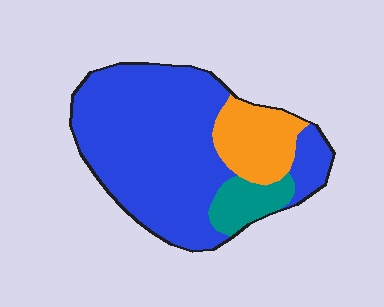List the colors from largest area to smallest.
From largest to smallest: blue, orange, teal.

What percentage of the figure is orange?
Orange covers around 15% of the figure.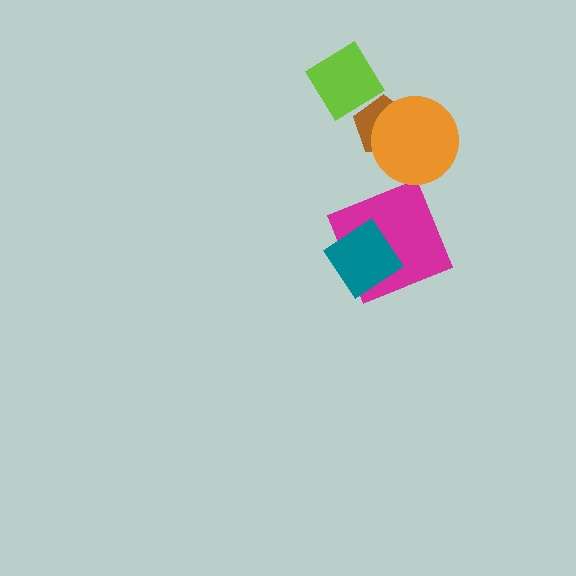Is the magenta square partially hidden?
Yes, it is partially covered by another shape.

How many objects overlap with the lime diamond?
1 object overlaps with the lime diamond.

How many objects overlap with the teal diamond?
1 object overlaps with the teal diamond.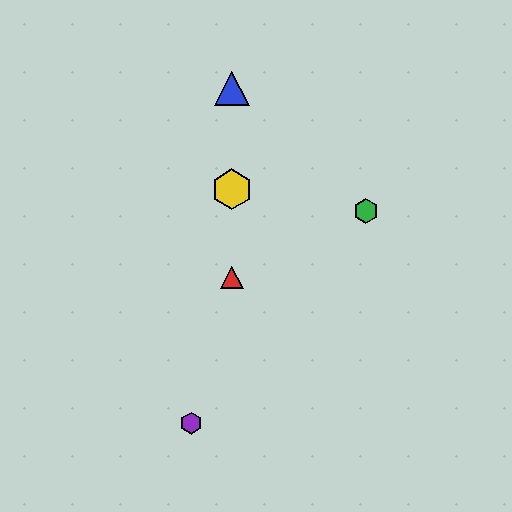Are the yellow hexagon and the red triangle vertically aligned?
Yes, both are at x≈232.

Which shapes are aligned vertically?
The red triangle, the blue triangle, the yellow hexagon are aligned vertically.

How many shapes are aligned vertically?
3 shapes (the red triangle, the blue triangle, the yellow hexagon) are aligned vertically.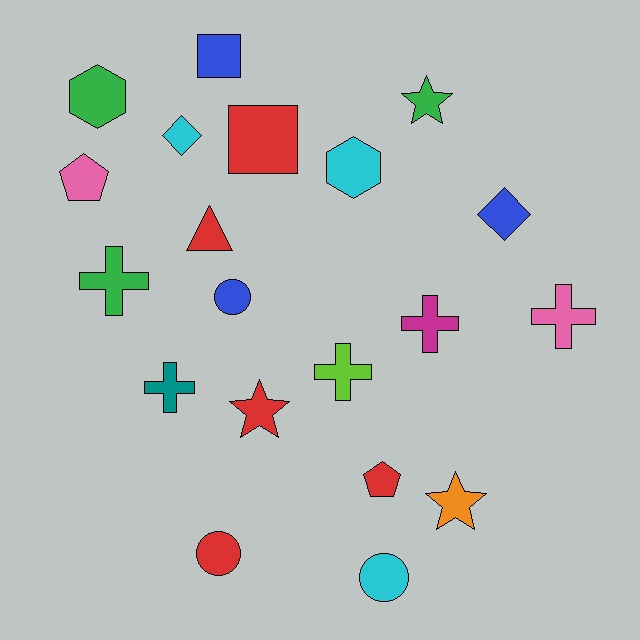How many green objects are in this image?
There are 3 green objects.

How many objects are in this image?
There are 20 objects.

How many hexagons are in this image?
There are 2 hexagons.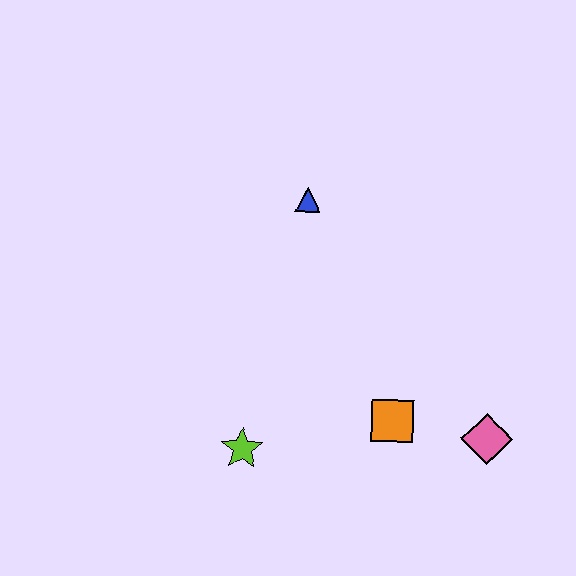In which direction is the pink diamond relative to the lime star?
The pink diamond is to the right of the lime star.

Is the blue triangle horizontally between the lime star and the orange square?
Yes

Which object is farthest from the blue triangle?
The pink diamond is farthest from the blue triangle.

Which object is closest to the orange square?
The pink diamond is closest to the orange square.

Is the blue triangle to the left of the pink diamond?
Yes